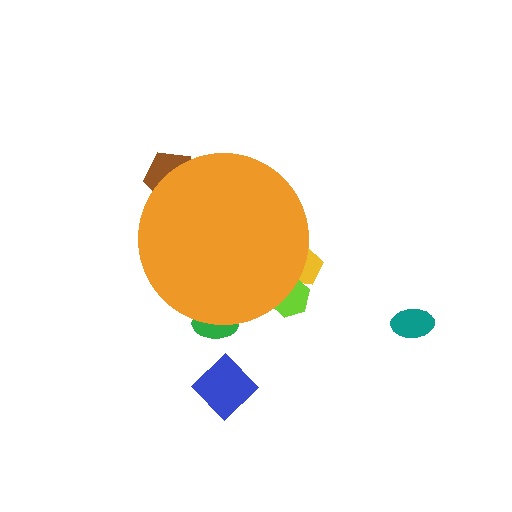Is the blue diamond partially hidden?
No, the blue diamond is fully visible.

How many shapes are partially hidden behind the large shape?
4 shapes are partially hidden.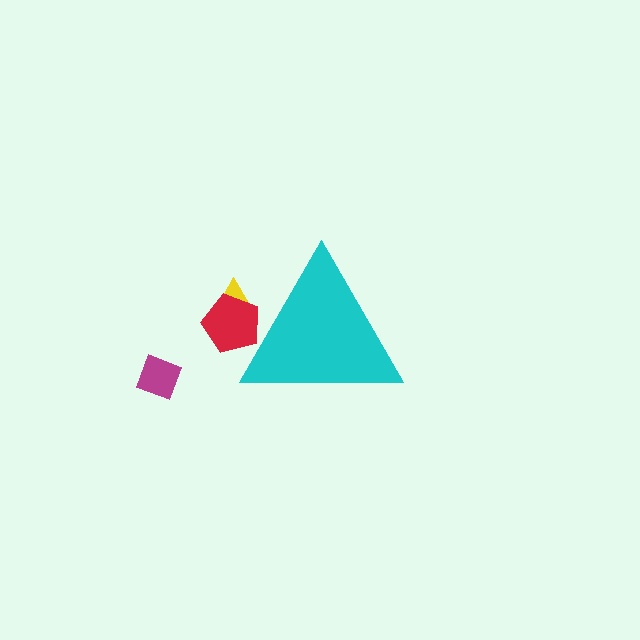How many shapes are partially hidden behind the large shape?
2 shapes are partially hidden.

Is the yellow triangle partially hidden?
Yes, the yellow triangle is partially hidden behind the cyan triangle.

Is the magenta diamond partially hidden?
No, the magenta diamond is fully visible.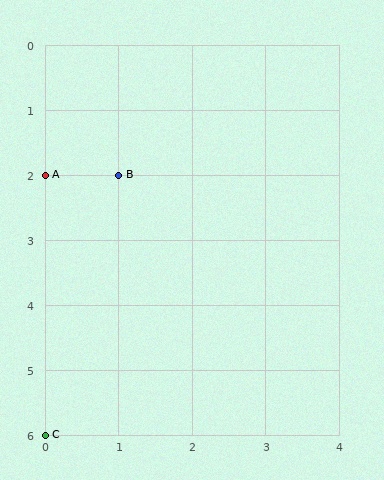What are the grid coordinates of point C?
Point C is at grid coordinates (0, 6).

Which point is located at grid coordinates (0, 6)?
Point C is at (0, 6).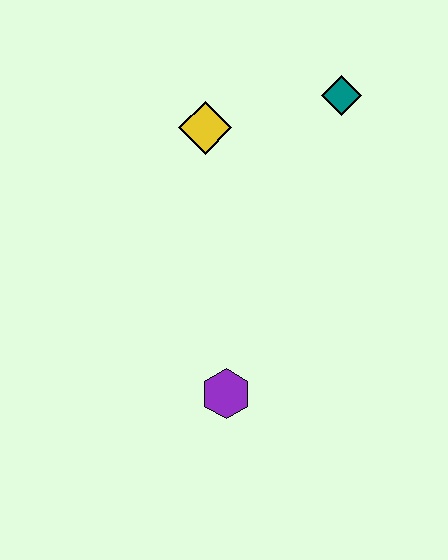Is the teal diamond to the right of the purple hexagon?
Yes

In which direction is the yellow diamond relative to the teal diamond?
The yellow diamond is to the left of the teal diamond.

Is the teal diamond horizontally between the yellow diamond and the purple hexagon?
No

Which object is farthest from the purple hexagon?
The teal diamond is farthest from the purple hexagon.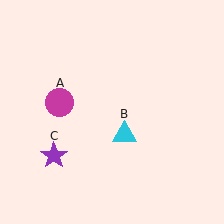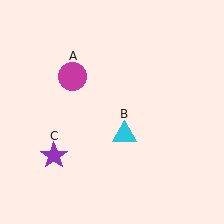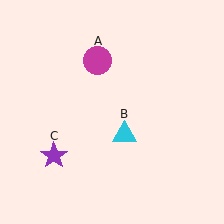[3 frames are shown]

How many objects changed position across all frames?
1 object changed position: magenta circle (object A).